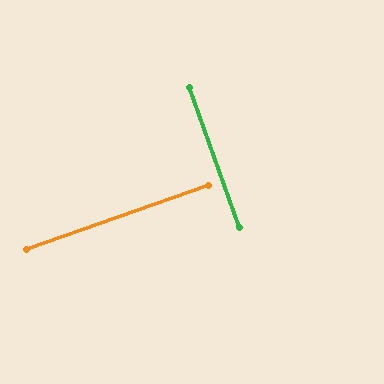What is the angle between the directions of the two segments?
Approximately 90 degrees.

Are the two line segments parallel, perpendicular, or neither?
Perpendicular — they meet at approximately 90°.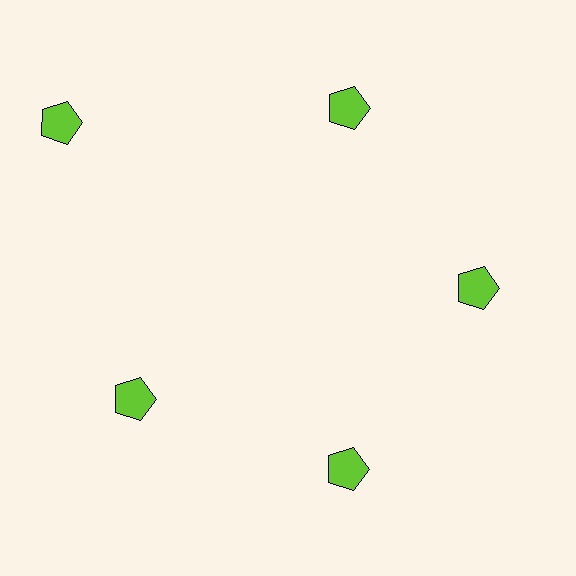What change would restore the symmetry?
The symmetry would be restored by moving it inward, back onto the ring so that all 5 pentagons sit at equal angles and equal distance from the center.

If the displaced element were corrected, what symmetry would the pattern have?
It would have 5-fold rotational symmetry — the pattern would map onto itself every 72 degrees.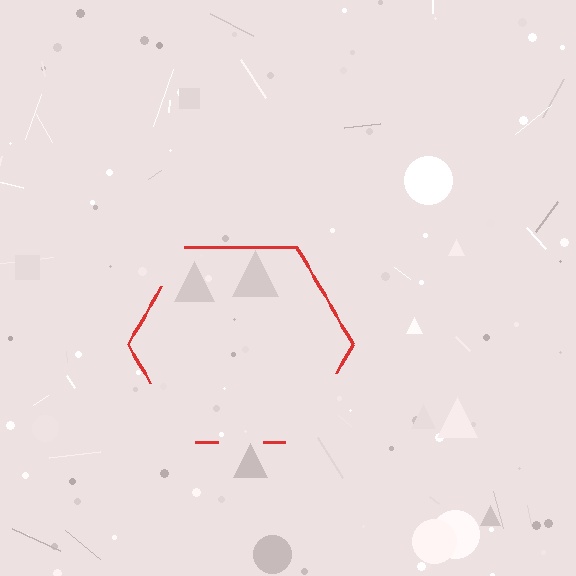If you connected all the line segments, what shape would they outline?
They would outline a hexagon.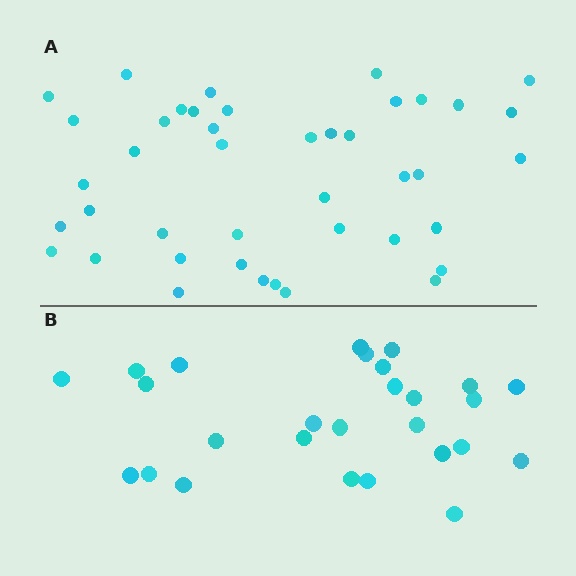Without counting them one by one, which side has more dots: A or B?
Region A (the top region) has more dots.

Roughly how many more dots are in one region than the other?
Region A has approximately 15 more dots than region B.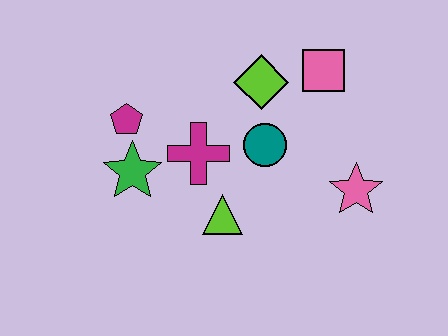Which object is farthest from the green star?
The pink star is farthest from the green star.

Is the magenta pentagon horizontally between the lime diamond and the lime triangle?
No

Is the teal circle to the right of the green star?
Yes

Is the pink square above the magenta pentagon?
Yes